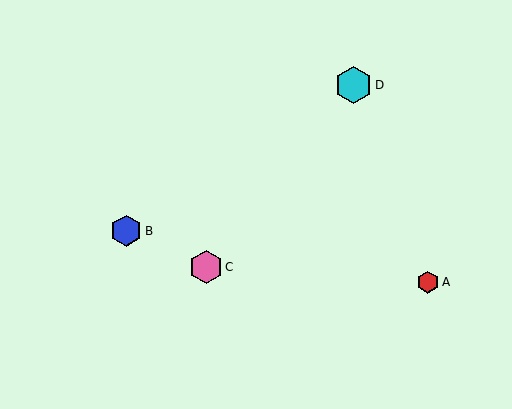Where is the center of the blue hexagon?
The center of the blue hexagon is at (126, 231).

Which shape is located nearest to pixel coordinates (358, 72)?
The cyan hexagon (labeled D) at (354, 85) is nearest to that location.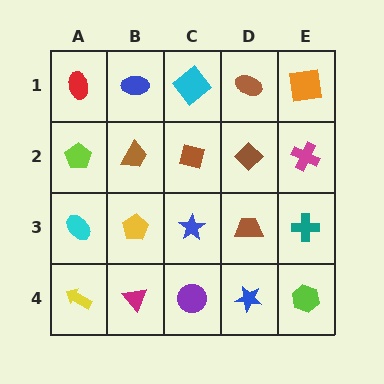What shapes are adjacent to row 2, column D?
A brown ellipse (row 1, column D), a brown trapezoid (row 3, column D), a brown diamond (row 2, column C), a magenta cross (row 2, column E).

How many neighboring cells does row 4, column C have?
3.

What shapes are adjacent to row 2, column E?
An orange square (row 1, column E), a teal cross (row 3, column E), a brown diamond (row 2, column D).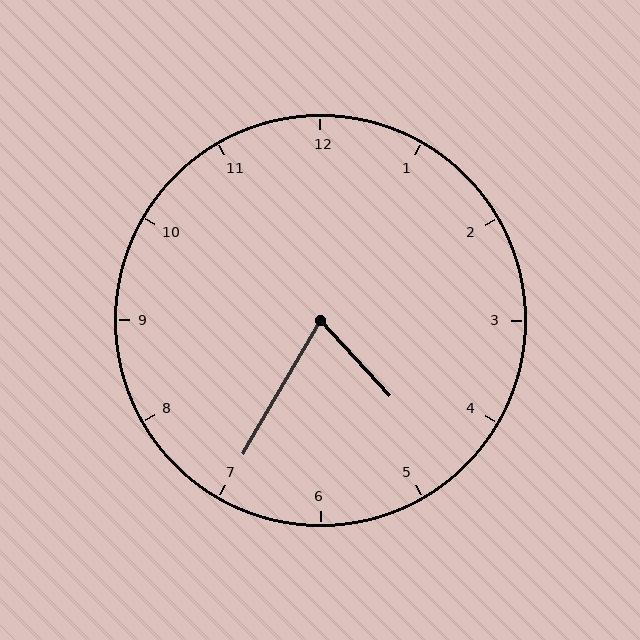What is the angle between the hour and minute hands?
Approximately 72 degrees.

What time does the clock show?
4:35.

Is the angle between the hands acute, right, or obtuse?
It is acute.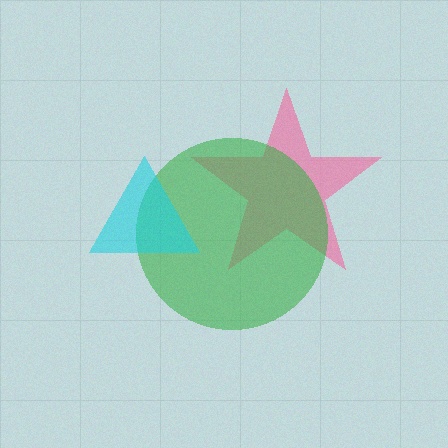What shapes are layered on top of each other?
The layered shapes are: a pink star, a green circle, a cyan triangle.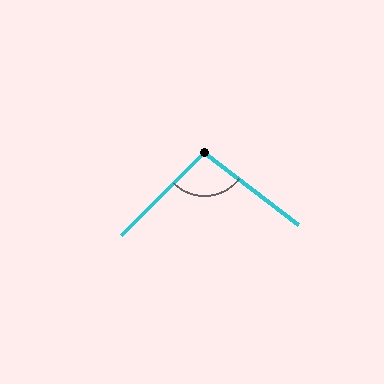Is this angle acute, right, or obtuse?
It is obtuse.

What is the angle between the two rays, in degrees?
Approximately 98 degrees.